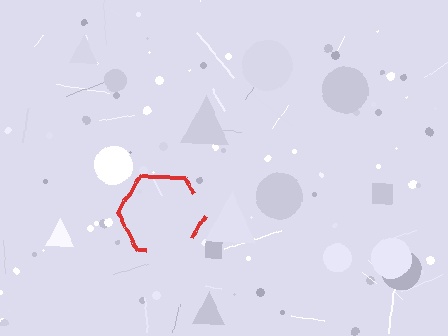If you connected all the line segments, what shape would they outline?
They would outline a hexagon.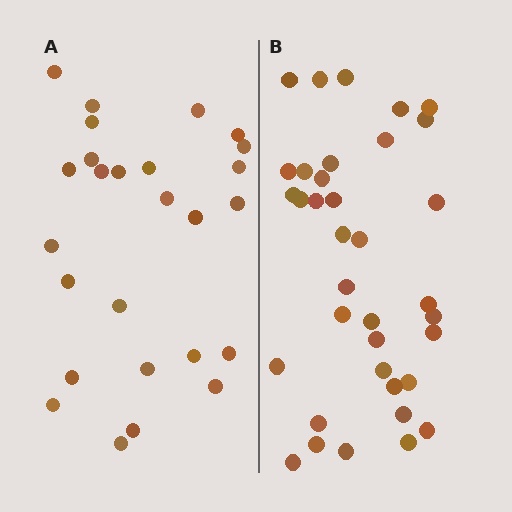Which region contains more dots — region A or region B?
Region B (the right region) has more dots.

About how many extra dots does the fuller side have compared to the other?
Region B has roughly 10 or so more dots than region A.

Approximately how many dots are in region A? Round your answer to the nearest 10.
About 30 dots. (The exact count is 26, which rounds to 30.)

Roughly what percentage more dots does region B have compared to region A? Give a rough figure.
About 40% more.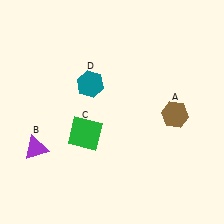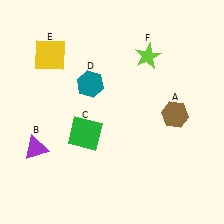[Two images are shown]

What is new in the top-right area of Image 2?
A lime star (F) was added in the top-right area of Image 2.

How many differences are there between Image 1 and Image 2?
There are 2 differences between the two images.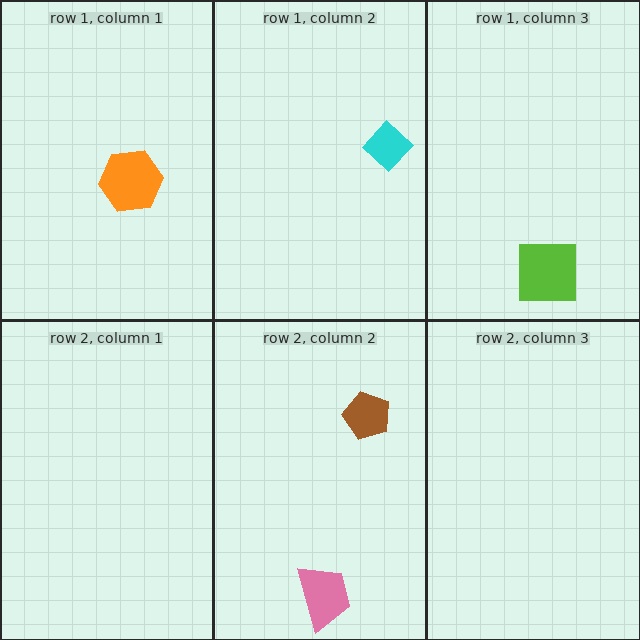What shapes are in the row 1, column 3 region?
The lime square.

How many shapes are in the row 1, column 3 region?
1.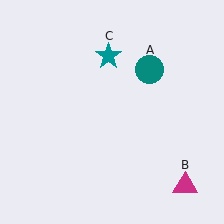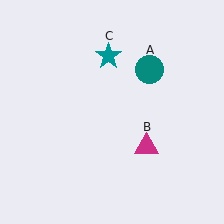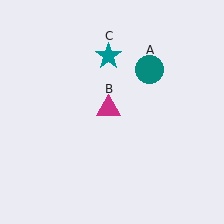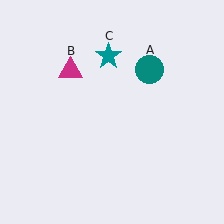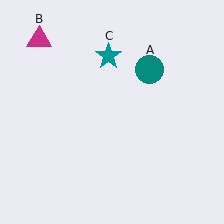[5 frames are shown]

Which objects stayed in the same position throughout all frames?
Teal circle (object A) and teal star (object C) remained stationary.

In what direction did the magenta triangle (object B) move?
The magenta triangle (object B) moved up and to the left.